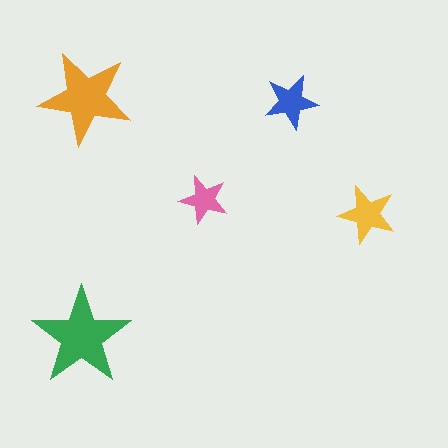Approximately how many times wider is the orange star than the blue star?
About 1.5 times wider.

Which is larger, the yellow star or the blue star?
The yellow one.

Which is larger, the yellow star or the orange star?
The orange one.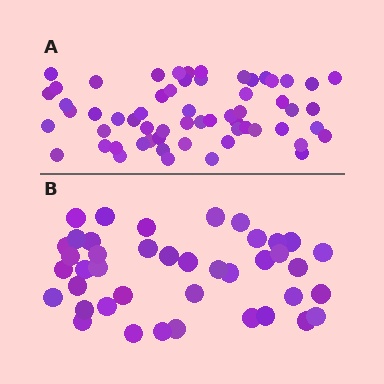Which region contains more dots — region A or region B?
Region A (the top region) has more dots.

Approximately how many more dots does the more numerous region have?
Region A has approximately 20 more dots than region B.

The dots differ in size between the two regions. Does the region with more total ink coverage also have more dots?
No. Region B has more total ink coverage because its dots are larger, but region A actually contains more individual dots. Total area can be misleading — the number of items is what matters here.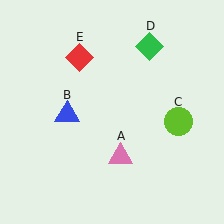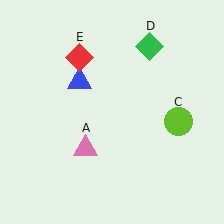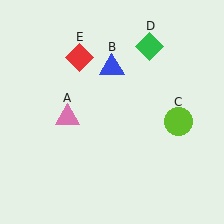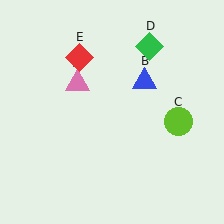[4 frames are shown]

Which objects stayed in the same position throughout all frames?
Lime circle (object C) and green diamond (object D) and red diamond (object E) remained stationary.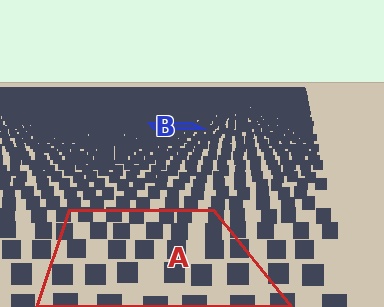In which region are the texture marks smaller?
The texture marks are smaller in region B, because it is farther away.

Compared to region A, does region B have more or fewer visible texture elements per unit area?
Region B has more texture elements per unit area — they are packed more densely because it is farther away.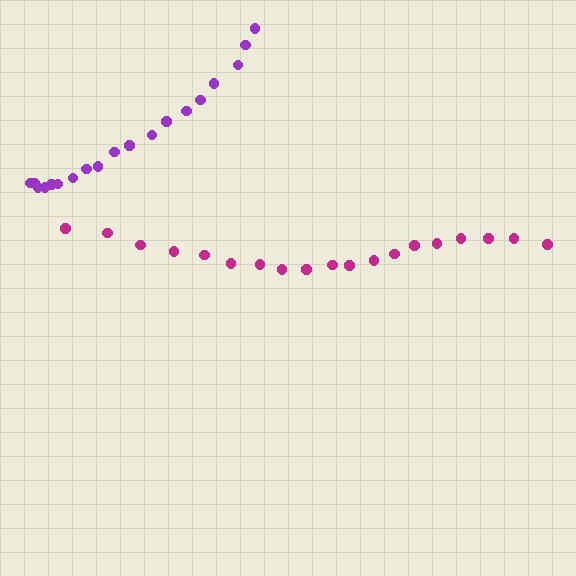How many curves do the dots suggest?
There are 2 distinct paths.